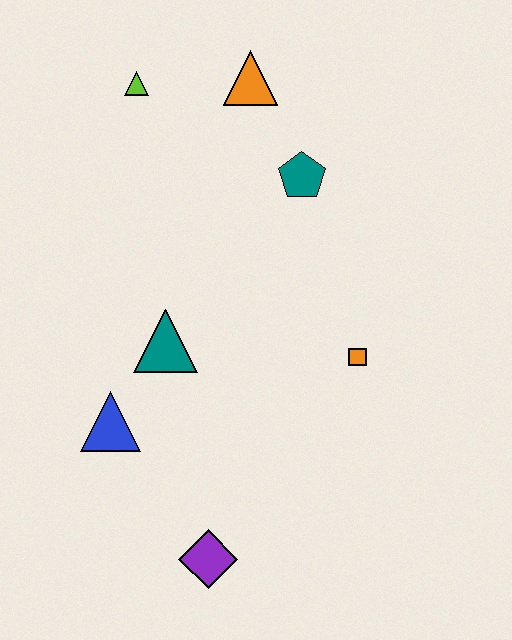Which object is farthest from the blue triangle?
The orange triangle is farthest from the blue triangle.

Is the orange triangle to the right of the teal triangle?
Yes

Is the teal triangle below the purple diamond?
No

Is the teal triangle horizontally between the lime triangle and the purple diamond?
Yes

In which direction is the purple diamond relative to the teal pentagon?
The purple diamond is below the teal pentagon.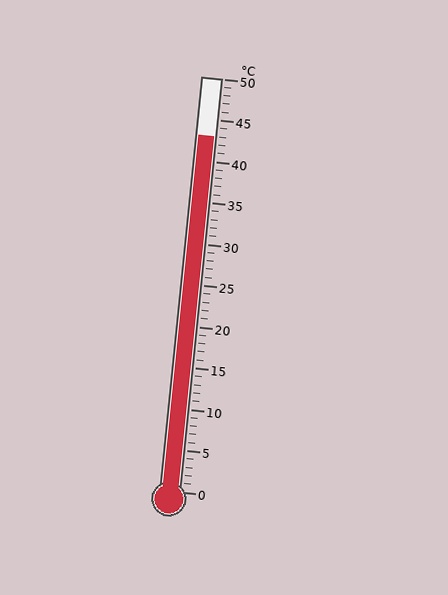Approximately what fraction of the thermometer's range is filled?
The thermometer is filled to approximately 85% of its range.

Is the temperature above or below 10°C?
The temperature is above 10°C.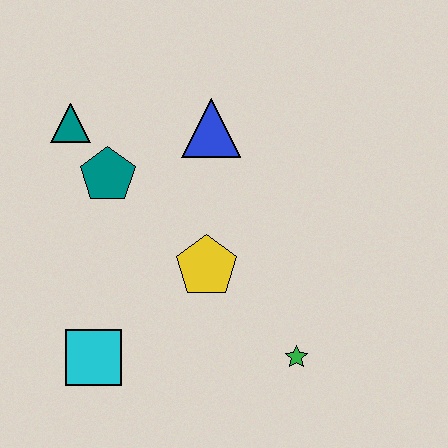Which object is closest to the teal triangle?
The teal pentagon is closest to the teal triangle.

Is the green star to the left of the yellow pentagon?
No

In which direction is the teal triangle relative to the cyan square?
The teal triangle is above the cyan square.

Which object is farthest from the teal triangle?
The green star is farthest from the teal triangle.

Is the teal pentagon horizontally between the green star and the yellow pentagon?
No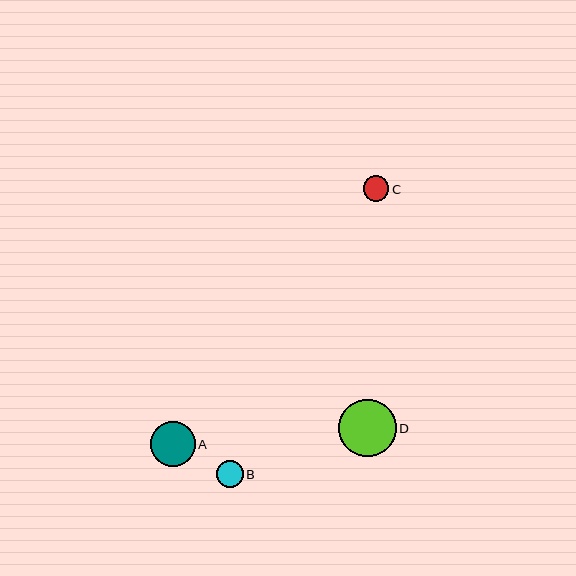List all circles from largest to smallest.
From largest to smallest: D, A, B, C.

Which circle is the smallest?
Circle C is the smallest with a size of approximately 25 pixels.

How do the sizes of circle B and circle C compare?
Circle B and circle C are approximately the same size.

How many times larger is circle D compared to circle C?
Circle D is approximately 2.3 times the size of circle C.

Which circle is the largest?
Circle D is the largest with a size of approximately 57 pixels.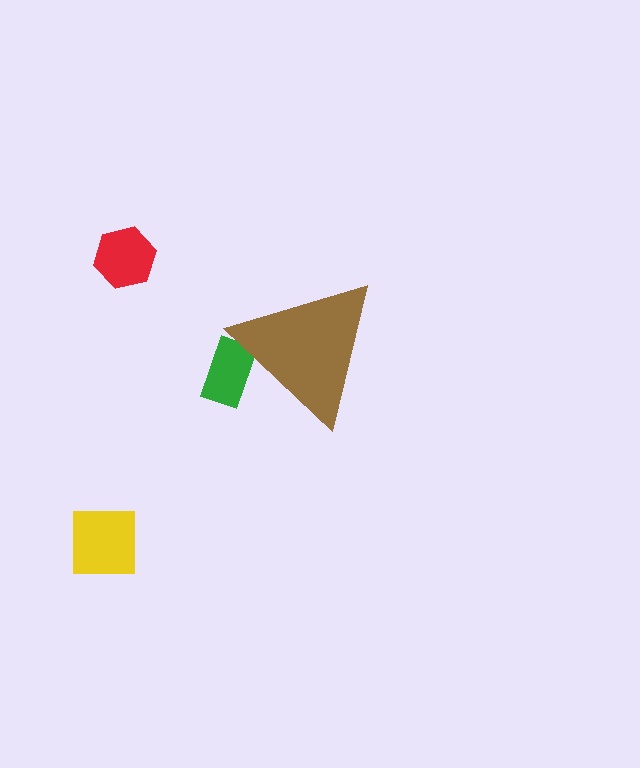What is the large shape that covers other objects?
A brown triangle.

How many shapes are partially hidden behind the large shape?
1 shape is partially hidden.